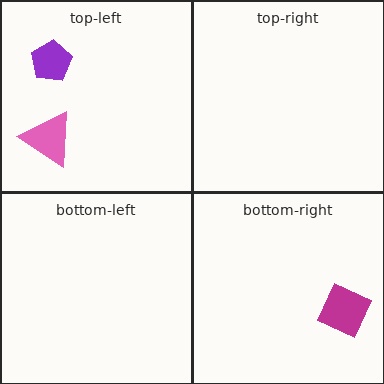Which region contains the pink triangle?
The top-left region.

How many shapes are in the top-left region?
2.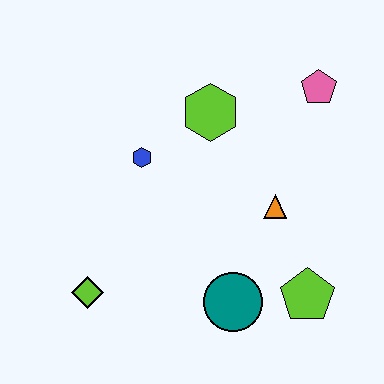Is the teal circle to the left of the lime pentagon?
Yes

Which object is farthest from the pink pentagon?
The lime diamond is farthest from the pink pentagon.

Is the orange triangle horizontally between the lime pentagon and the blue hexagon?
Yes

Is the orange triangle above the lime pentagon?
Yes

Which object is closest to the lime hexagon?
The blue hexagon is closest to the lime hexagon.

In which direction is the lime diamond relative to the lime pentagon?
The lime diamond is to the left of the lime pentagon.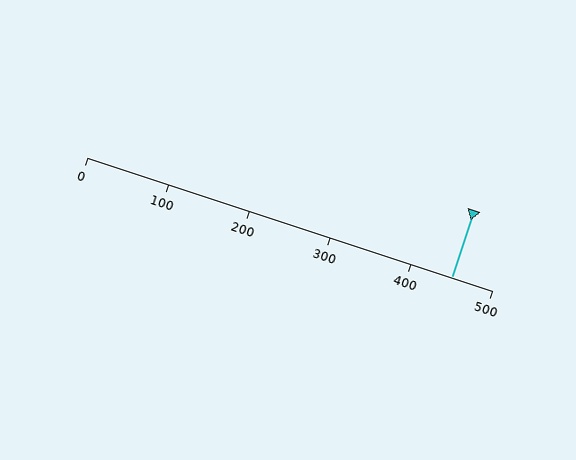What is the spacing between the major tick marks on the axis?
The major ticks are spaced 100 apart.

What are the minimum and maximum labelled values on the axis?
The axis runs from 0 to 500.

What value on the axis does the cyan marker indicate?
The marker indicates approximately 450.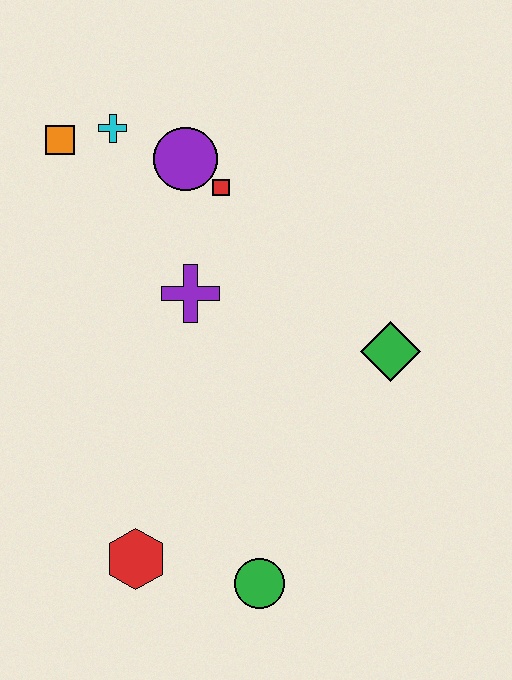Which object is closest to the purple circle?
The red square is closest to the purple circle.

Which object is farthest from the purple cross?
The green circle is farthest from the purple cross.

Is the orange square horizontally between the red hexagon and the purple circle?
No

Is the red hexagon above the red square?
No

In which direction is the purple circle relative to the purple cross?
The purple circle is above the purple cross.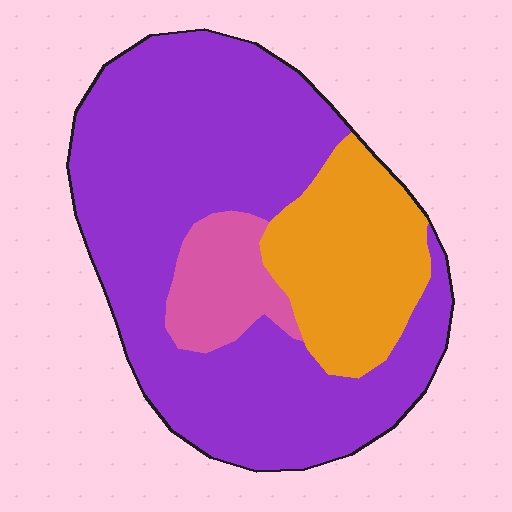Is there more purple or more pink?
Purple.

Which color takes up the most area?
Purple, at roughly 70%.